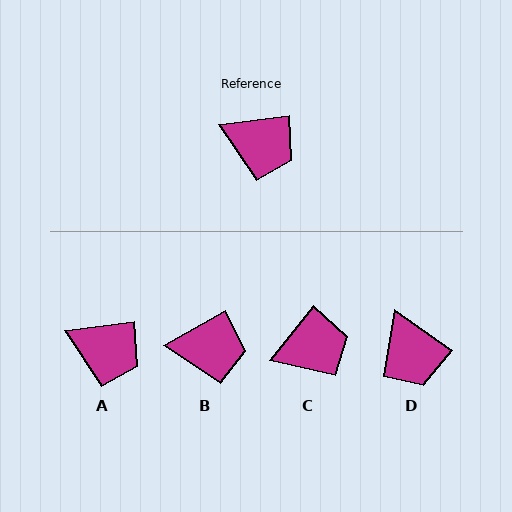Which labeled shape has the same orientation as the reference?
A.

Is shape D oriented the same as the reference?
No, it is off by about 43 degrees.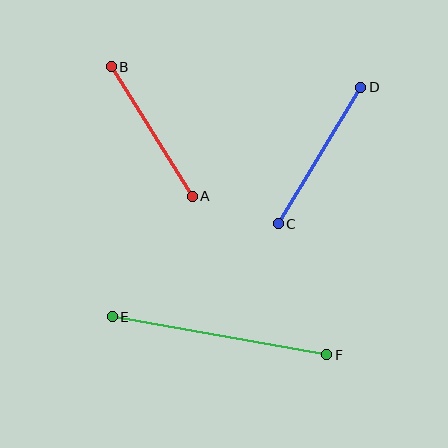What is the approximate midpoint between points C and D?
The midpoint is at approximately (320, 155) pixels.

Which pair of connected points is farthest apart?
Points E and F are farthest apart.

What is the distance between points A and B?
The distance is approximately 153 pixels.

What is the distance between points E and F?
The distance is approximately 218 pixels.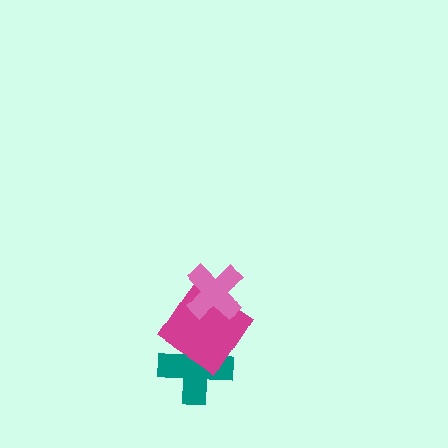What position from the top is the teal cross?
The teal cross is 3rd from the top.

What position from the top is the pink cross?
The pink cross is 1st from the top.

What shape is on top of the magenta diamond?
The pink cross is on top of the magenta diamond.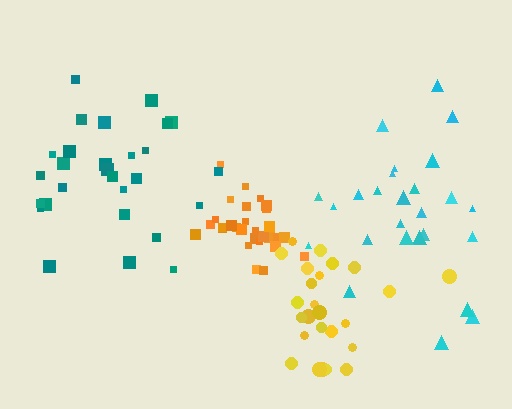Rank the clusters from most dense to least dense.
orange, yellow, teal, cyan.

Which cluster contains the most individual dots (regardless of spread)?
Orange (31).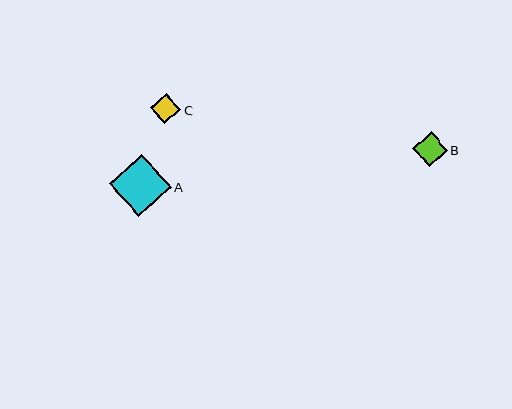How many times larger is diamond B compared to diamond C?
Diamond B is approximately 1.1 times the size of diamond C.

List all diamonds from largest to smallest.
From largest to smallest: A, B, C.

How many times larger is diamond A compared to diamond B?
Diamond A is approximately 1.8 times the size of diamond B.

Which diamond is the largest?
Diamond A is the largest with a size of approximately 62 pixels.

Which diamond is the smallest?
Diamond C is the smallest with a size of approximately 30 pixels.